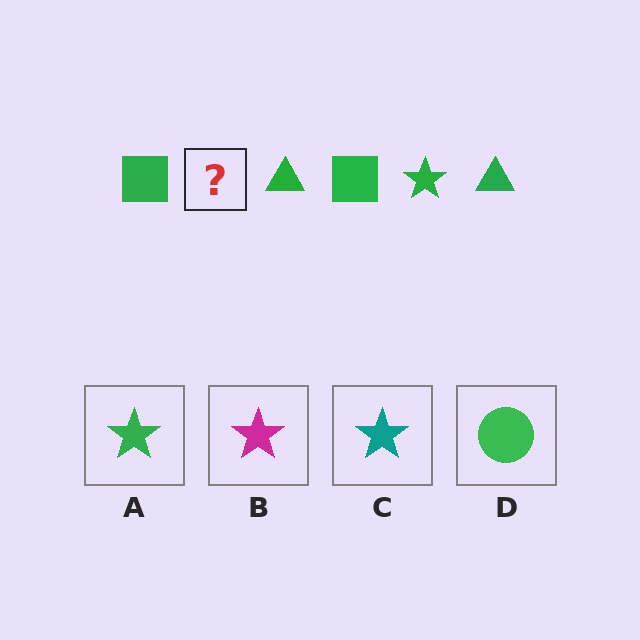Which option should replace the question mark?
Option A.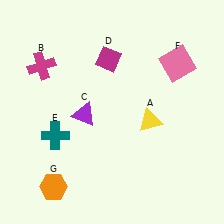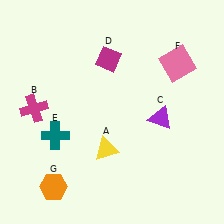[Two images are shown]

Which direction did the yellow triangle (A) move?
The yellow triangle (A) moved left.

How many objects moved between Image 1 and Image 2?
3 objects moved between the two images.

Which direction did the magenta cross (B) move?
The magenta cross (B) moved down.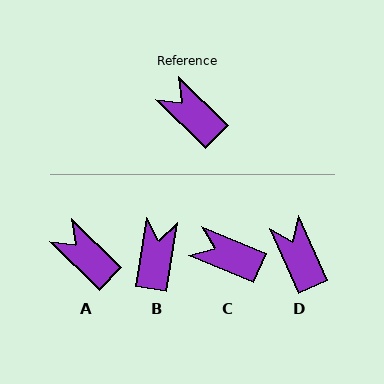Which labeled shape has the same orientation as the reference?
A.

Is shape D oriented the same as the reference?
No, it is off by about 21 degrees.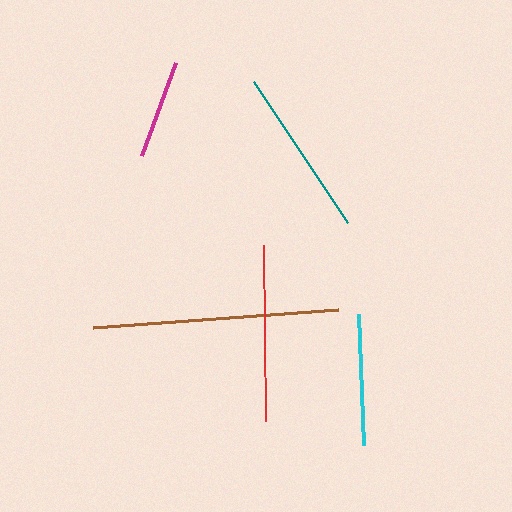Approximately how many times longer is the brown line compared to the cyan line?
The brown line is approximately 1.9 times the length of the cyan line.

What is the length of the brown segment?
The brown segment is approximately 246 pixels long.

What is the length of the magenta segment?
The magenta segment is approximately 99 pixels long.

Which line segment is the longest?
The brown line is the longest at approximately 246 pixels.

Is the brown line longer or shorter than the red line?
The brown line is longer than the red line.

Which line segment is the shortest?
The magenta line is the shortest at approximately 99 pixels.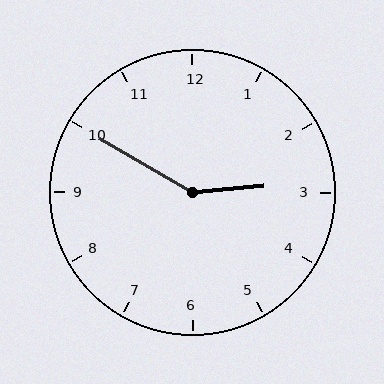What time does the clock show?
2:50.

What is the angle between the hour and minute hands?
Approximately 145 degrees.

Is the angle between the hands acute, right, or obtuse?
It is obtuse.